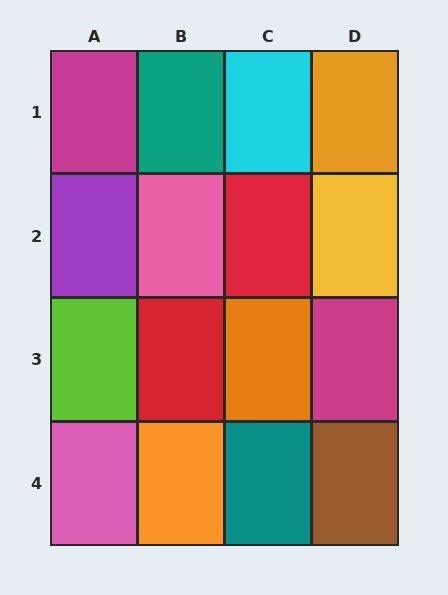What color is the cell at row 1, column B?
Teal.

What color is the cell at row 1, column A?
Magenta.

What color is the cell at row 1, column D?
Orange.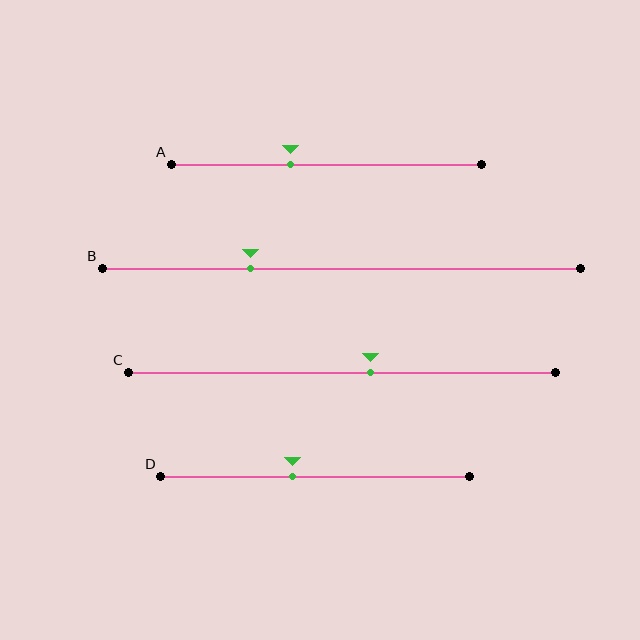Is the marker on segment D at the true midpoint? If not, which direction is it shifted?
No, the marker on segment D is shifted to the left by about 7% of the segment length.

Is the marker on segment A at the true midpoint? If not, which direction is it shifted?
No, the marker on segment A is shifted to the left by about 12% of the segment length.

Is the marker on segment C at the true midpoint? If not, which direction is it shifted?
No, the marker on segment C is shifted to the right by about 7% of the segment length.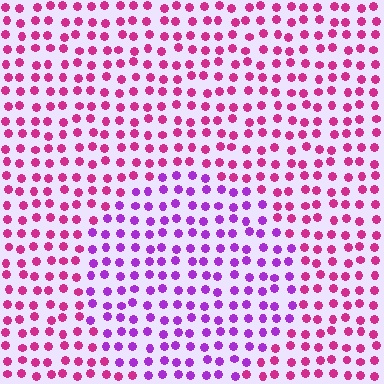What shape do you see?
I see a circle.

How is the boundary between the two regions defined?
The boundary is defined purely by a slight shift in hue (about 40 degrees). Spacing, size, and orientation are identical on both sides.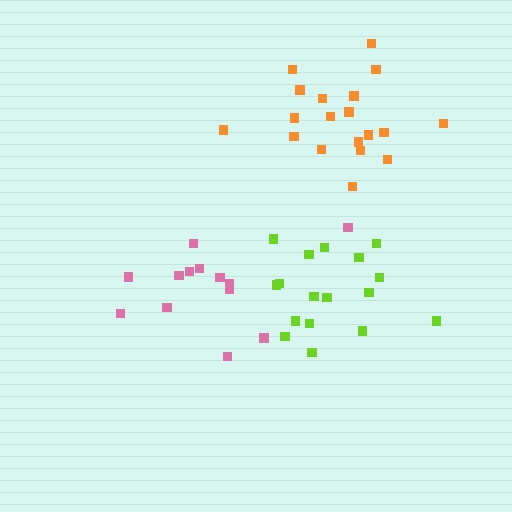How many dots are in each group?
Group 1: 13 dots, Group 2: 19 dots, Group 3: 17 dots (49 total).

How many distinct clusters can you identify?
There are 3 distinct clusters.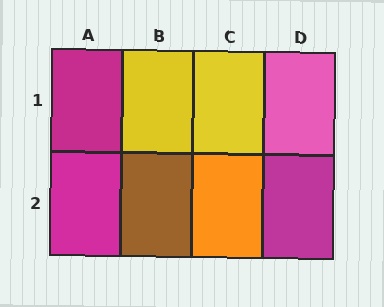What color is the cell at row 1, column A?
Magenta.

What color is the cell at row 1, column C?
Yellow.